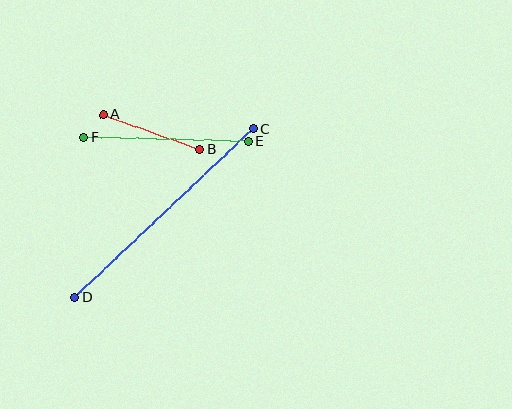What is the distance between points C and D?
The distance is approximately 246 pixels.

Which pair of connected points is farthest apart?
Points C and D are farthest apart.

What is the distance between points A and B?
The distance is approximately 103 pixels.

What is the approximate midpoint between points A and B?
The midpoint is at approximately (152, 132) pixels.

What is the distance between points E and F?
The distance is approximately 165 pixels.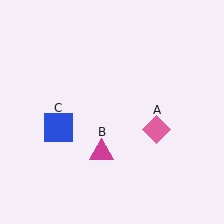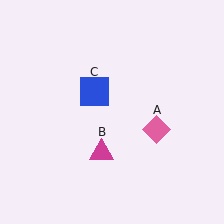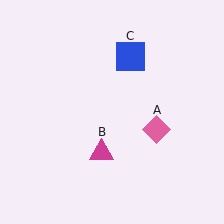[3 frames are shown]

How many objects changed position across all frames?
1 object changed position: blue square (object C).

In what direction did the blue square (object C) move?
The blue square (object C) moved up and to the right.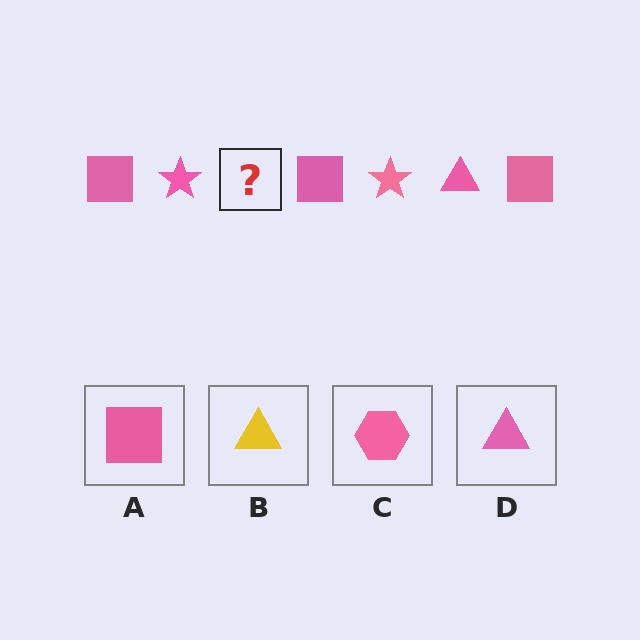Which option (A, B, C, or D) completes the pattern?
D.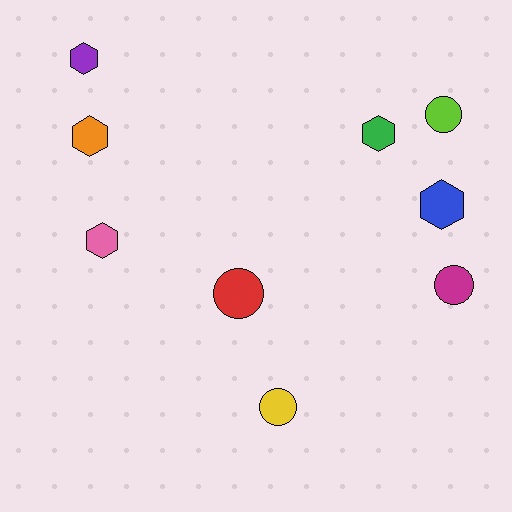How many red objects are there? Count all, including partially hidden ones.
There is 1 red object.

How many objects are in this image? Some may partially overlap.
There are 9 objects.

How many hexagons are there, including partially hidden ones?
There are 5 hexagons.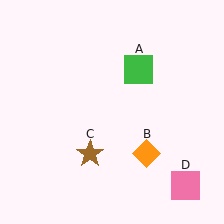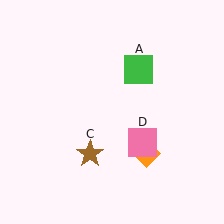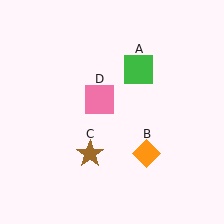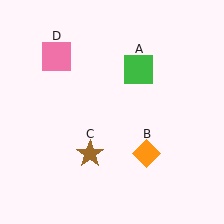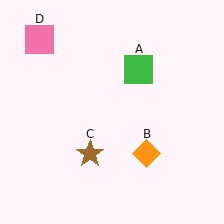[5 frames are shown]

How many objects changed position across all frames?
1 object changed position: pink square (object D).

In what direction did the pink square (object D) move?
The pink square (object D) moved up and to the left.